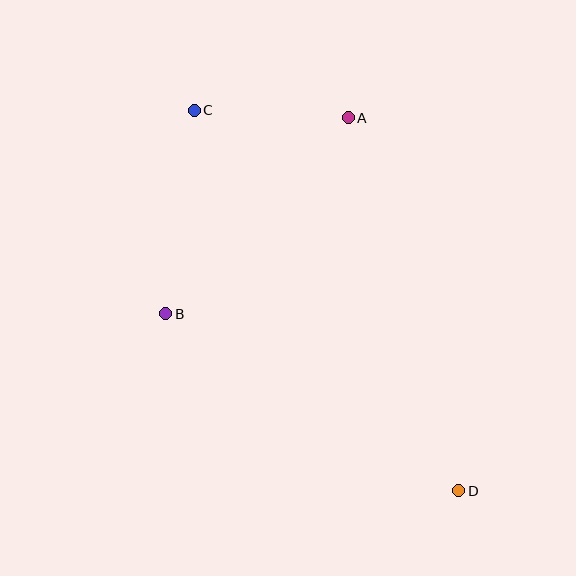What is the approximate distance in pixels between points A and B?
The distance between A and B is approximately 268 pixels.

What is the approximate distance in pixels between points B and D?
The distance between B and D is approximately 342 pixels.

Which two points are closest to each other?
Points A and C are closest to each other.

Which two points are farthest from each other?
Points C and D are farthest from each other.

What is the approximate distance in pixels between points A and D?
The distance between A and D is approximately 389 pixels.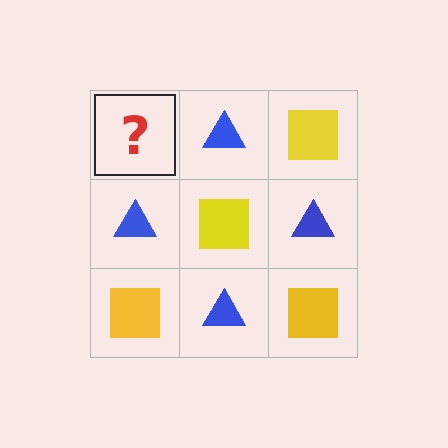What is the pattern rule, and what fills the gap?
The rule is that it alternates yellow square and blue triangle in a checkerboard pattern. The gap should be filled with a yellow square.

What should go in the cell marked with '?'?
The missing cell should contain a yellow square.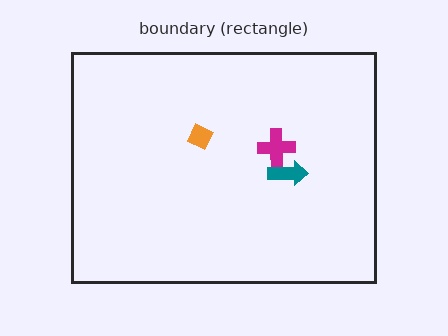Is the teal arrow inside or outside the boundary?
Inside.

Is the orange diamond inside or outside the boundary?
Inside.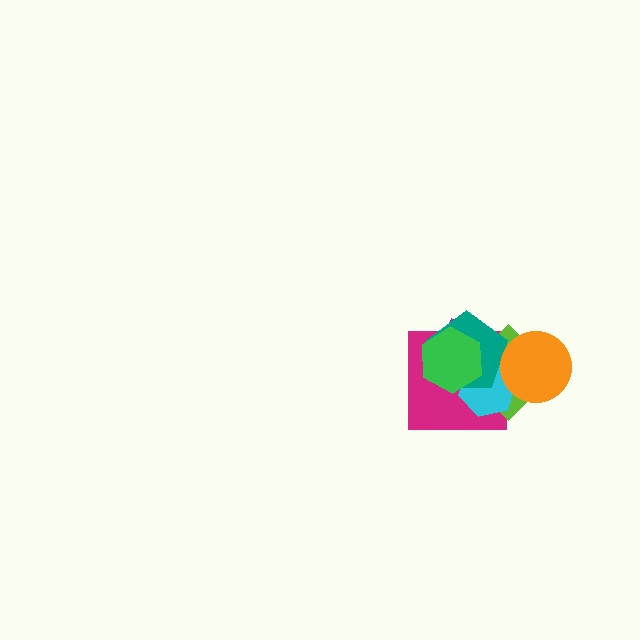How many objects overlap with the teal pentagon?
5 objects overlap with the teal pentagon.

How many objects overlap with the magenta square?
5 objects overlap with the magenta square.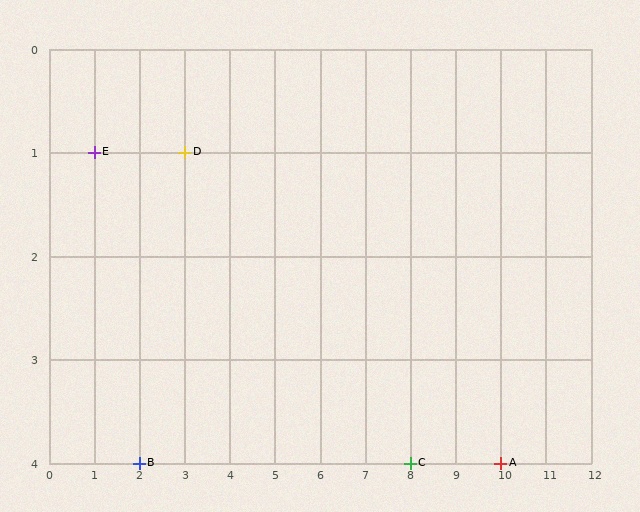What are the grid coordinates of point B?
Point B is at grid coordinates (2, 4).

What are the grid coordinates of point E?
Point E is at grid coordinates (1, 1).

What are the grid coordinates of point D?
Point D is at grid coordinates (3, 1).